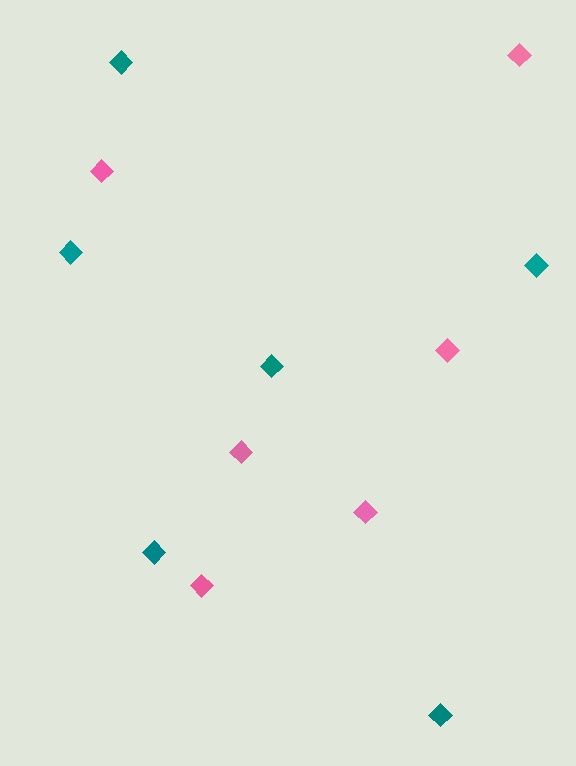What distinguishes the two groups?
There are 2 groups: one group of pink diamonds (6) and one group of teal diamonds (6).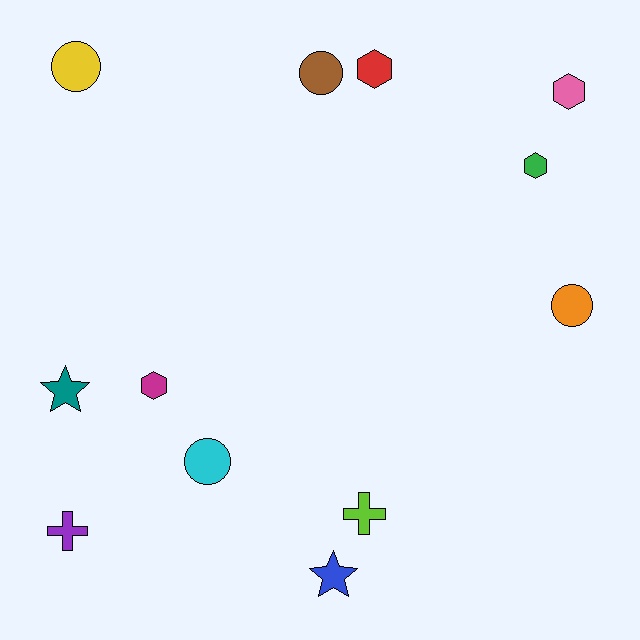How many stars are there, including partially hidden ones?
There are 2 stars.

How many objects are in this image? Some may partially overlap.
There are 12 objects.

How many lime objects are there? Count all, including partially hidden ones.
There is 1 lime object.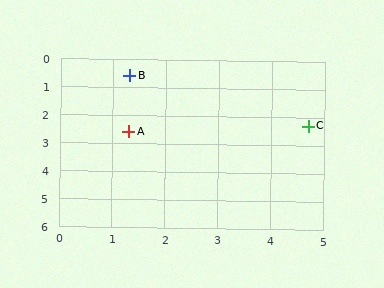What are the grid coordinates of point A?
Point A is at approximately (1.3, 2.6).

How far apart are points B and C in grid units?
Points B and C are about 3.8 grid units apart.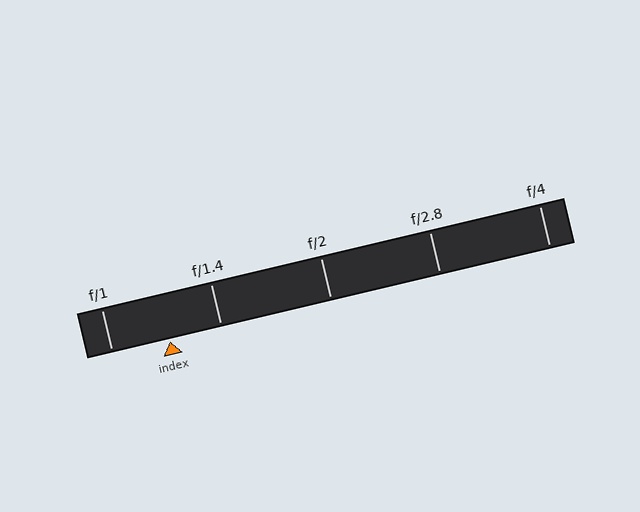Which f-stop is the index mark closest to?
The index mark is closest to f/1.4.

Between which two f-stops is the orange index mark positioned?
The index mark is between f/1 and f/1.4.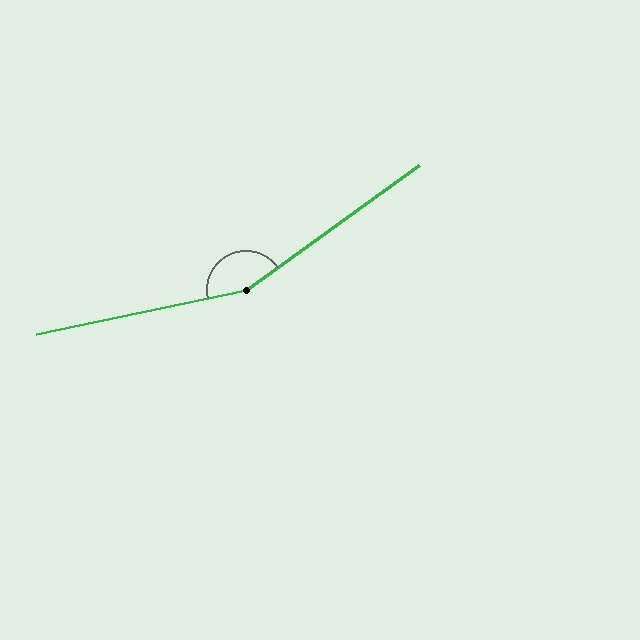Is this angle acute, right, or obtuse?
It is obtuse.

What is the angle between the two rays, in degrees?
Approximately 156 degrees.